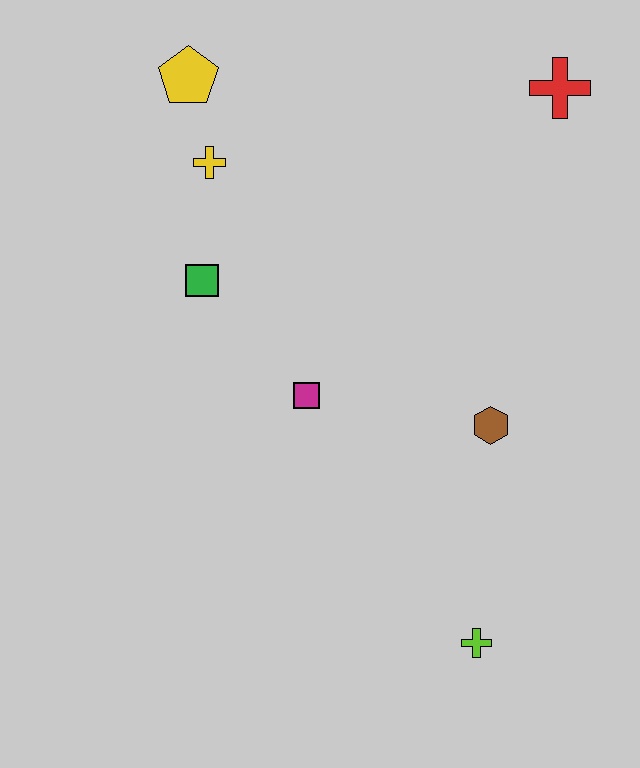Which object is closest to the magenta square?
The green square is closest to the magenta square.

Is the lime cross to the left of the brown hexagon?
Yes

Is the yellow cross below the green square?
No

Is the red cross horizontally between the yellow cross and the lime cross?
No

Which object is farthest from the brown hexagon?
The yellow pentagon is farthest from the brown hexagon.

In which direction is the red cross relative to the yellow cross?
The red cross is to the right of the yellow cross.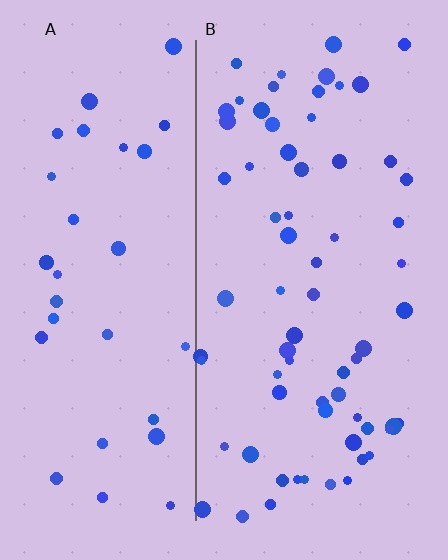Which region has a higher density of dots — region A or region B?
B (the right).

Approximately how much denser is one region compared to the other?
Approximately 2.0× — region B over region A.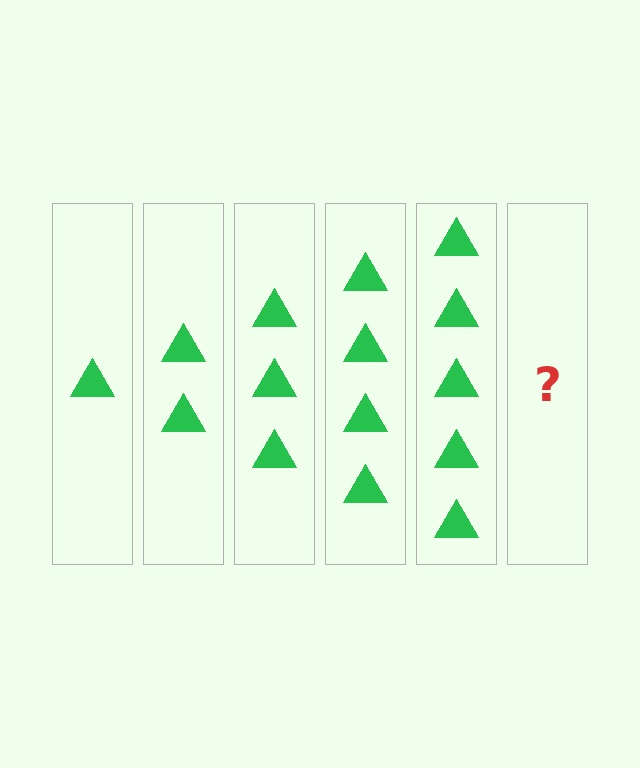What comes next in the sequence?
The next element should be 6 triangles.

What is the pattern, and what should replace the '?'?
The pattern is that each step adds one more triangle. The '?' should be 6 triangles.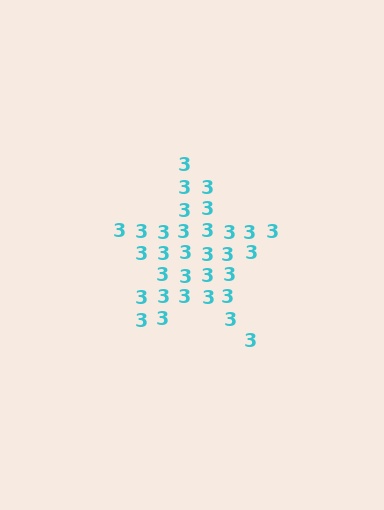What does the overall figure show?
The overall figure shows a star.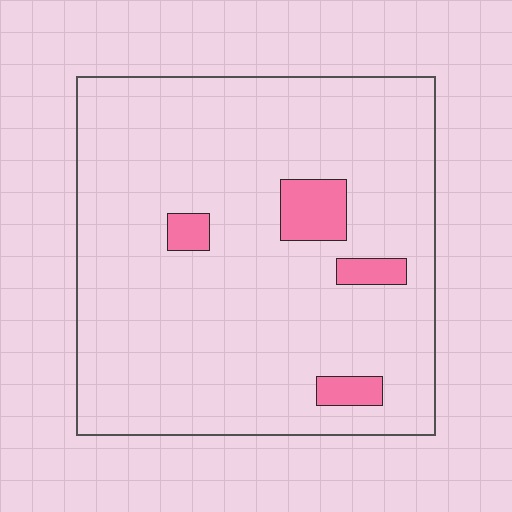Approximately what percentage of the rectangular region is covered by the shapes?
Approximately 5%.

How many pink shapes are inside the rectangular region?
4.